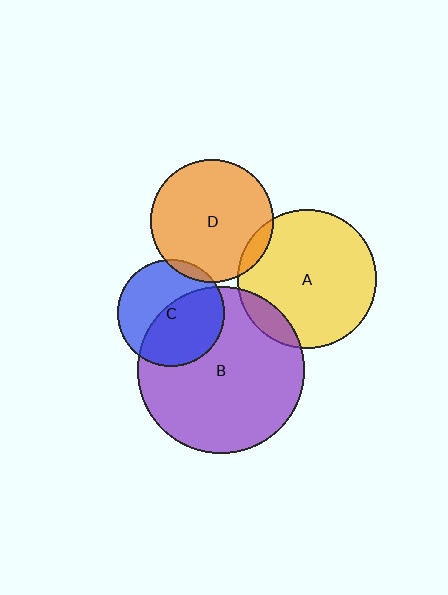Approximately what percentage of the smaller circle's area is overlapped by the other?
Approximately 10%.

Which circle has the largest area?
Circle B (purple).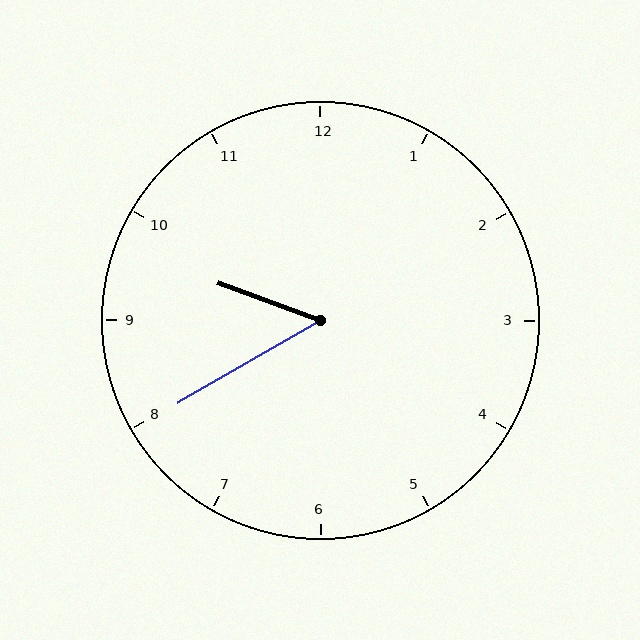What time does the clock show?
9:40.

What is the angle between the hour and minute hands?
Approximately 50 degrees.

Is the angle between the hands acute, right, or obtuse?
It is acute.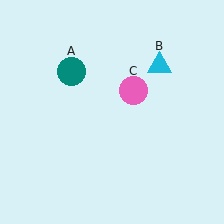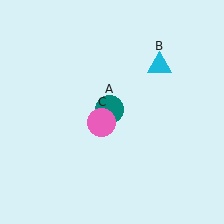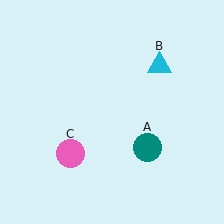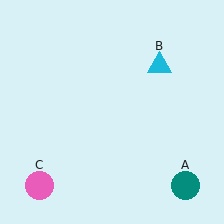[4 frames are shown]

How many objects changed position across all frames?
2 objects changed position: teal circle (object A), pink circle (object C).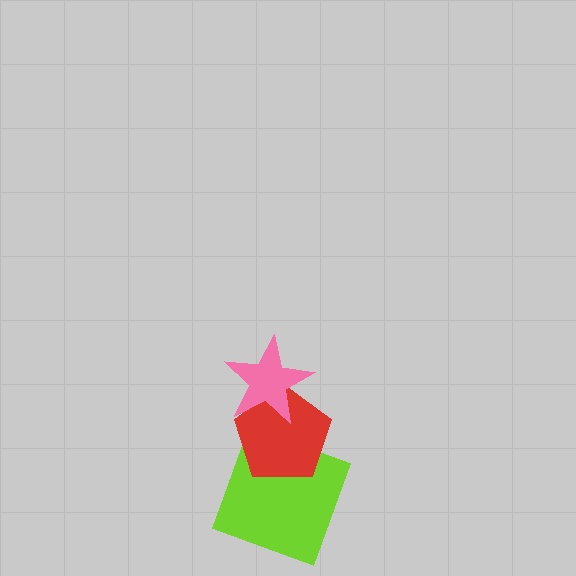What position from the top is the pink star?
The pink star is 1st from the top.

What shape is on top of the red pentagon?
The pink star is on top of the red pentagon.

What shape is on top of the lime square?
The red pentagon is on top of the lime square.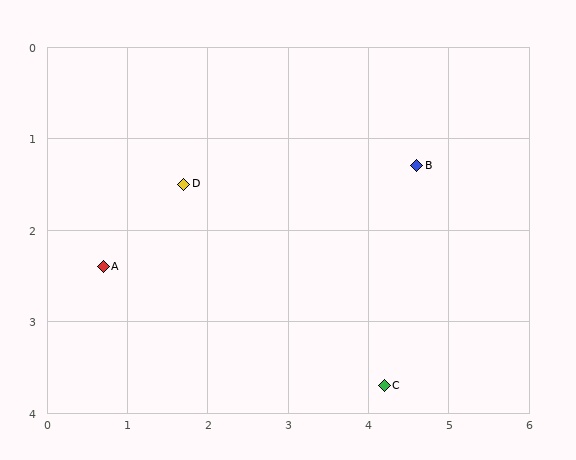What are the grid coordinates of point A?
Point A is at approximately (0.7, 2.4).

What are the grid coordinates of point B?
Point B is at approximately (4.6, 1.3).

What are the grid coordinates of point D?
Point D is at approximately (1.7, 1.5).